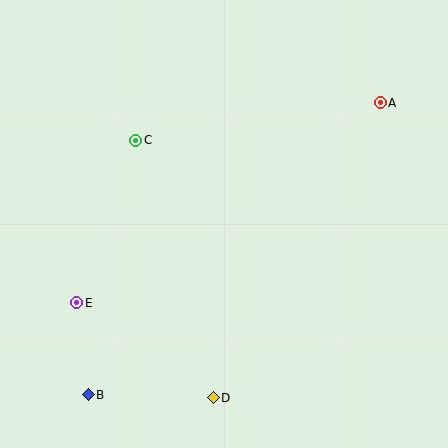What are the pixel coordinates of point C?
Point C is at (136, 140).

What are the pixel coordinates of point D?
Point D is at (213, 398).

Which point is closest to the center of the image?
Point C at (136, 140) is closest to the center.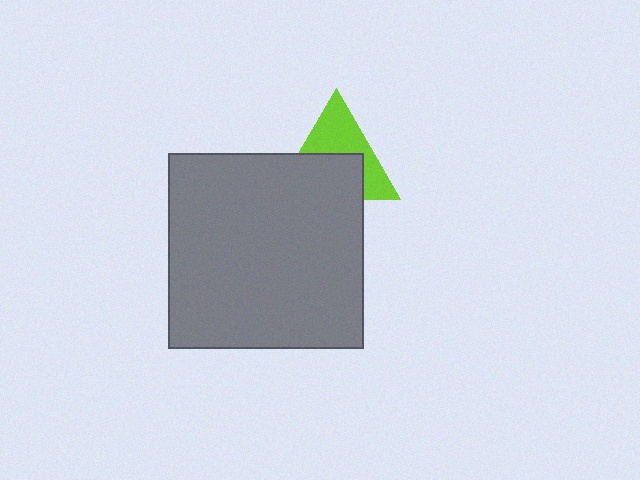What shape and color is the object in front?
The object in front is a gray square.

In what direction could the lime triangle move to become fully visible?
The lime triangle could move up. That would shift it out from behind the gray square entirely.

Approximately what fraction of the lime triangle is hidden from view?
Roughly 50% of the lime triangle is hidden behind the gray square.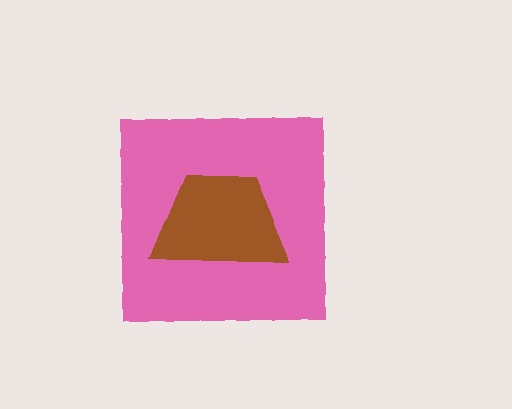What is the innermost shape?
The brown trapezoid.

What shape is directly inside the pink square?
The brown trapezoid.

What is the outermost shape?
The pink square.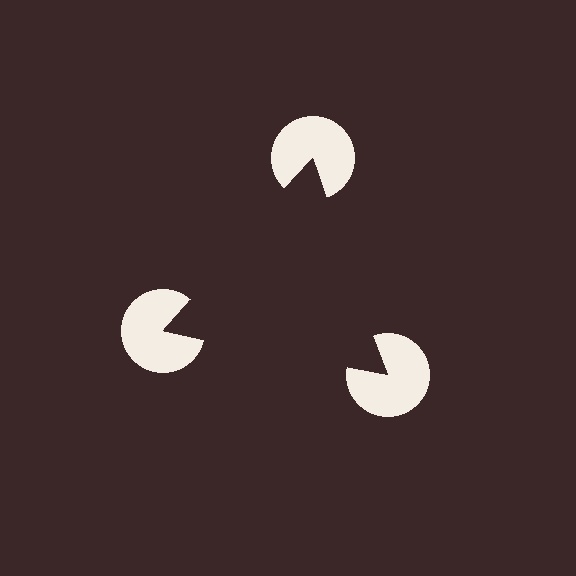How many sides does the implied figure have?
3 sides.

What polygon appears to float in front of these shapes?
An illusory triangle — its edges are inferred from the aligned wedge cuts in the pac-man discs, not physically drawn.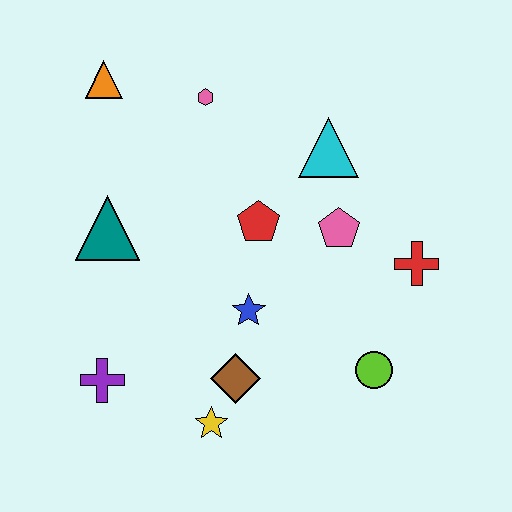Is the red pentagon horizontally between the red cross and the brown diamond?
Yes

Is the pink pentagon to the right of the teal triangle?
Yes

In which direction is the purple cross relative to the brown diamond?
The purple cross is to the left of the brown diamond.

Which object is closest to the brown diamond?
The yellow star is closest to the brown diamond.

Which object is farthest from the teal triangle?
The red cross is farthest from the teal triangle.